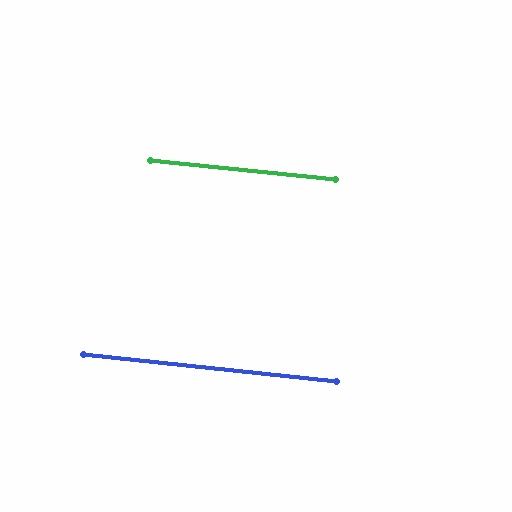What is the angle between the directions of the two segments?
Approximately 0 degrees.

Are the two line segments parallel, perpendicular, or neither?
Parallel — their directions differ by only 0.2°.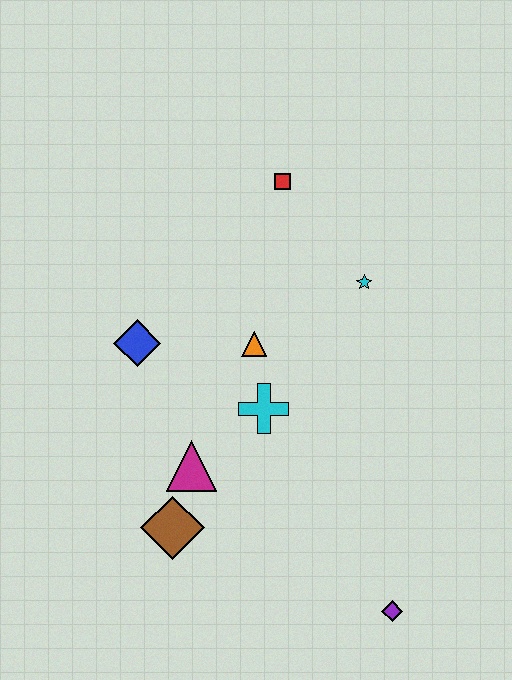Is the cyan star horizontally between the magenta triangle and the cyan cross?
No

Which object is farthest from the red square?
The purple diamond is farthest from the red square.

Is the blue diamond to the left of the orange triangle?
Yes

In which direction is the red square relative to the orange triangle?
The red square is above the orange triangle.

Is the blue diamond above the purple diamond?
Yes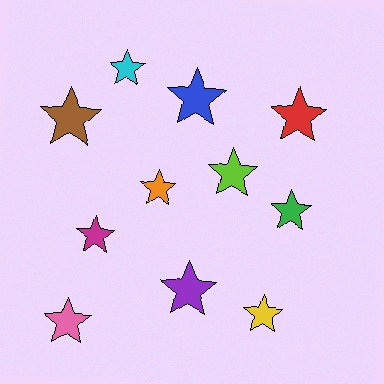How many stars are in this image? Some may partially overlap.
There are 11 stars.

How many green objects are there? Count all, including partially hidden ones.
There is 1 green object.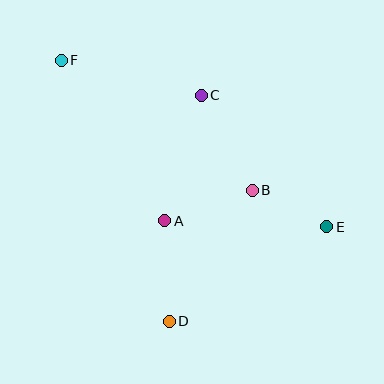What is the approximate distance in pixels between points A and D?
The distance between A and D is approximately 101 pixels.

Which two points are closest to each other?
Points B and E are closest to each other.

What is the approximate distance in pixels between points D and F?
The distance between D and F is approximately 283 pixels.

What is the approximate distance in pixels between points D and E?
The distance between D and E is approximately 184 pixels.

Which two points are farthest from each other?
Points E and F are farthest from each other.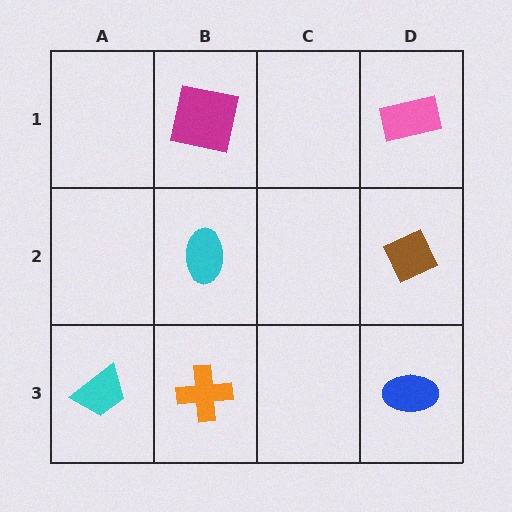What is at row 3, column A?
A cyan trapezoid.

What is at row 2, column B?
A cyan ellipse.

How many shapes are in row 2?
2 shapes.